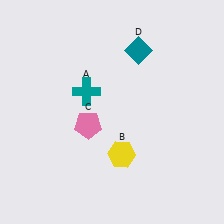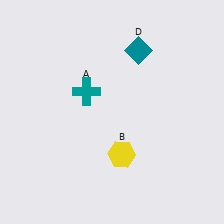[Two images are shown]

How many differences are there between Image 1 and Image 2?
There is 1 difference between the two images.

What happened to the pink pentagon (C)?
The pink pentagon (C) was removed in Image 2. It was in the bottom-left area of Image 1.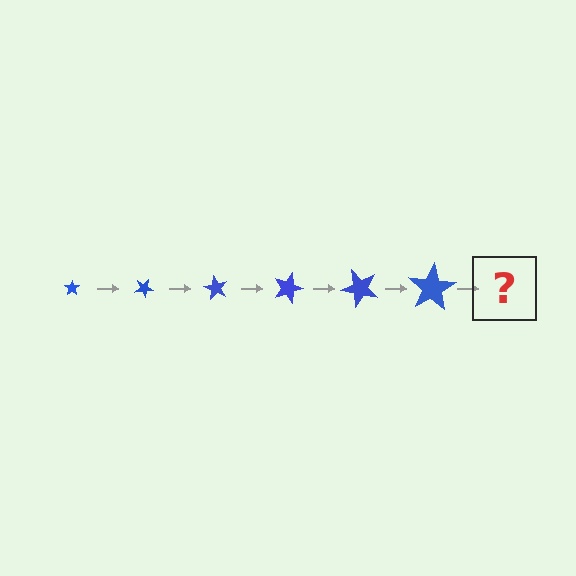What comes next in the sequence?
The next element should be a star, larger than the previous one and rotated 180 degrees from the start.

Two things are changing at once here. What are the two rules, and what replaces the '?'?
The two rules are that the star grows larger each step and it rotates 30 degrees each step. The '?' should be a star, larger than the previous one and rotated 180 degrees from the start.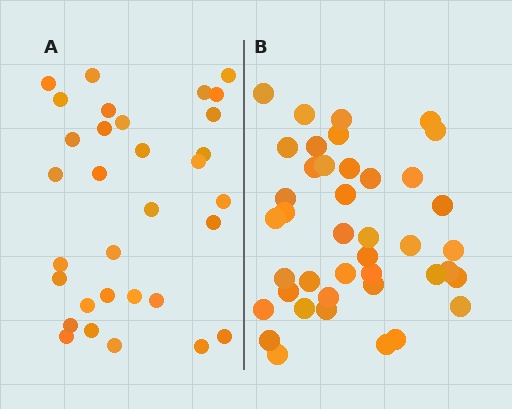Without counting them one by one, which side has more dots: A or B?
Region B (the right region) has more dots.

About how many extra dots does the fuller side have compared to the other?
Region B has roughly 8 or so more dots than region A.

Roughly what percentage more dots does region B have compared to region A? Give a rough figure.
About 30% more.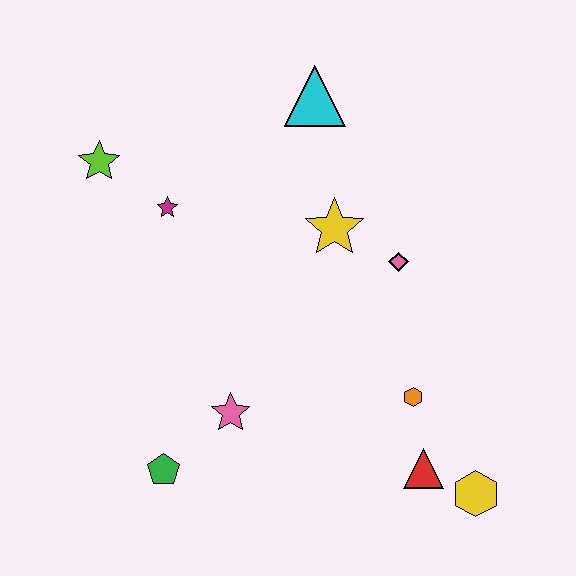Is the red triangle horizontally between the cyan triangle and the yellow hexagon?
Yes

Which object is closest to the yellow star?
The pink diamond is closest to the yellow star.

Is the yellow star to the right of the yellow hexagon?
No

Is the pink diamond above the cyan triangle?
No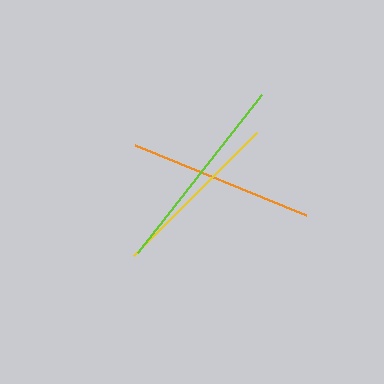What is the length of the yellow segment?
The yellow segment is approximately 174 pixels long.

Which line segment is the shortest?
The yellow line is the shortest at approximately 174 pixels.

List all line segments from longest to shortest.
From longest to shortest: lime, orange, yellow.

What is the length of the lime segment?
The lime segment is approximately 201 pixels long.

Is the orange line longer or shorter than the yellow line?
The orange line is longer than the yellow line.